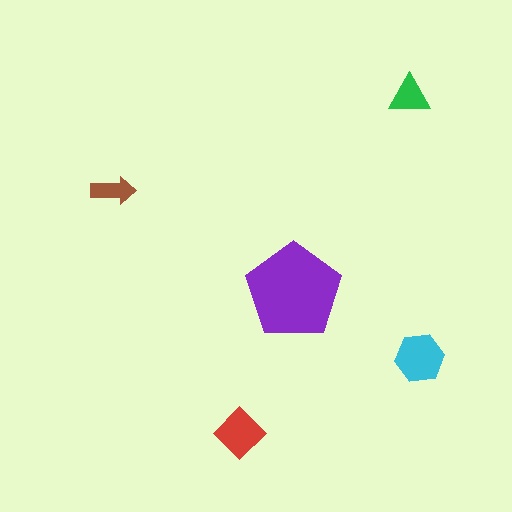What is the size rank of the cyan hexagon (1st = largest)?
2nd.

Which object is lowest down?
The red diamond is bottommost.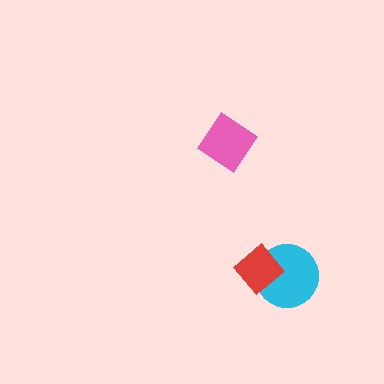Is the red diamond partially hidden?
No, no other shape covers it.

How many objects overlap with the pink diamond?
0 objects overlap with the pink diamond.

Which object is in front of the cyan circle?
The red diamond is in front of the cyan circle.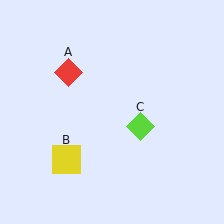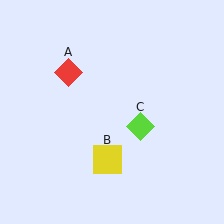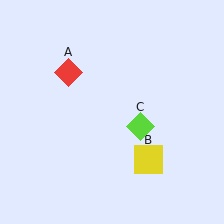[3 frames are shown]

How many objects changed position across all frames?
1 object changed position: yellow square (object B).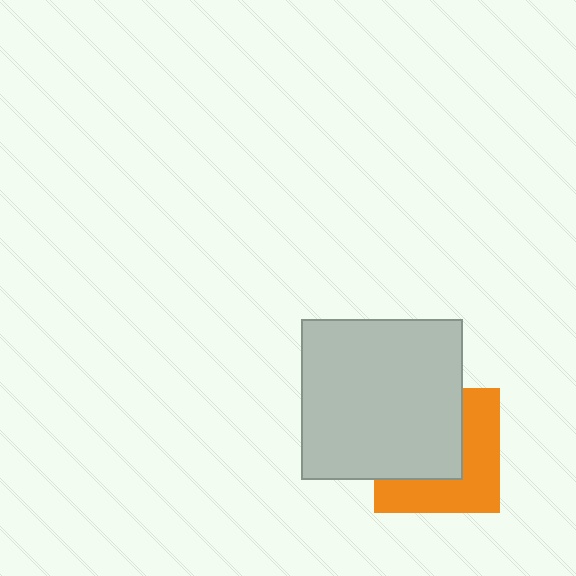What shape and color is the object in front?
The object in front is a light gray square.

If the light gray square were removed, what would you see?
You would see the complete orange square.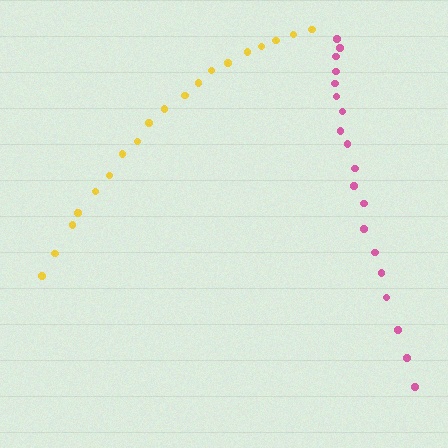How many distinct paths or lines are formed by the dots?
There are 2 distinct paths.